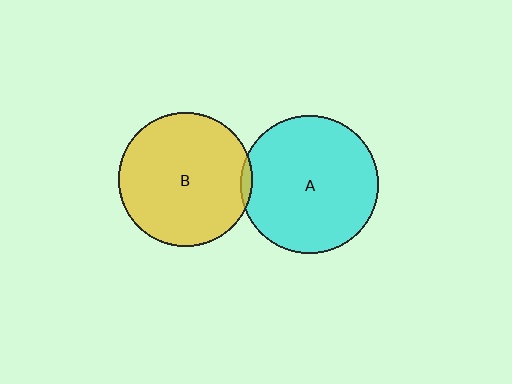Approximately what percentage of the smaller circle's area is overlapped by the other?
Approximately 5%.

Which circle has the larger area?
Circle A (cyan).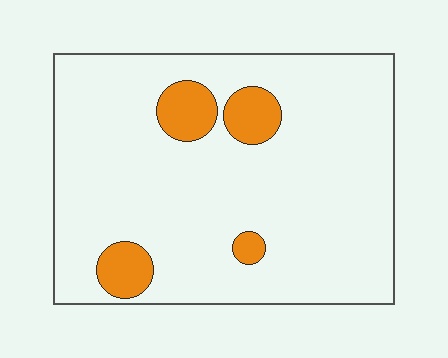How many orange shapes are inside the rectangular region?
4.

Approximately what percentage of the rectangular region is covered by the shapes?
Approximately 10%.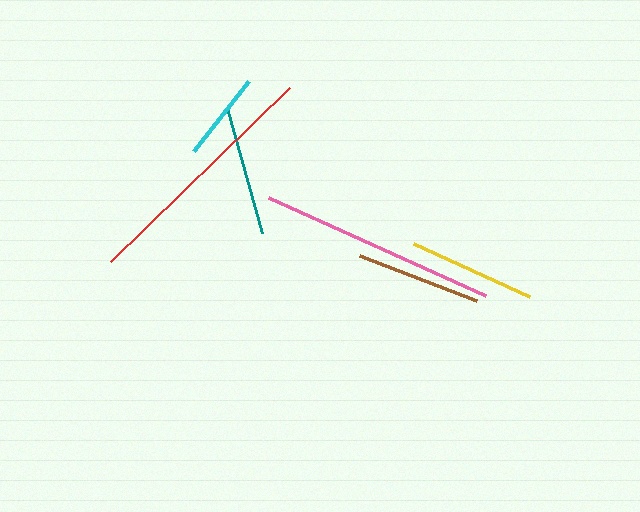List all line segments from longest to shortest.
From longest to shortest: red, pink, teal, yellow, brown, cyan.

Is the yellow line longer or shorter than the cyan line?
The yellow line is longer than the cyan line.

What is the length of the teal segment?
The teal segment is approximately 130 pixels long.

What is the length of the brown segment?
The brown segment is approximately 125 pixels long.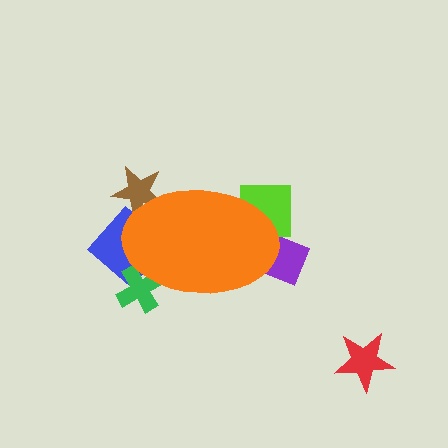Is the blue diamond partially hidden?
Yes, the blue diamond is partially hidden behind the orange ellipse.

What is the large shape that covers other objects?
An orange ellipse.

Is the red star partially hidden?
No, the red star is fully visible.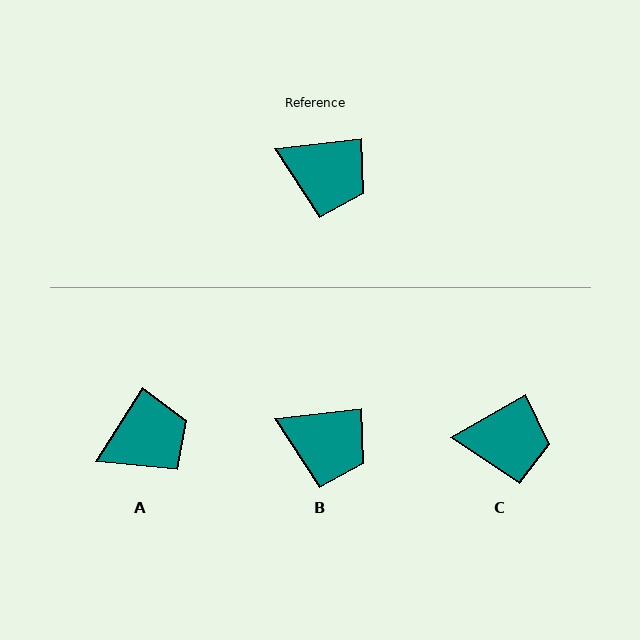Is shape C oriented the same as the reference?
No, it is off by about 23 degrees.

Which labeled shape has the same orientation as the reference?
B.